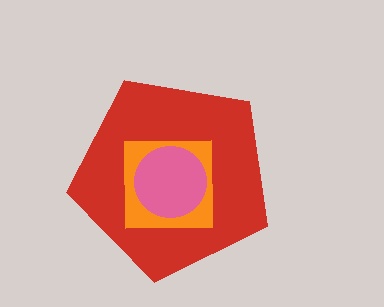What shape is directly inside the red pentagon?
The orange square.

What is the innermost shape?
The pink circle.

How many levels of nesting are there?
3.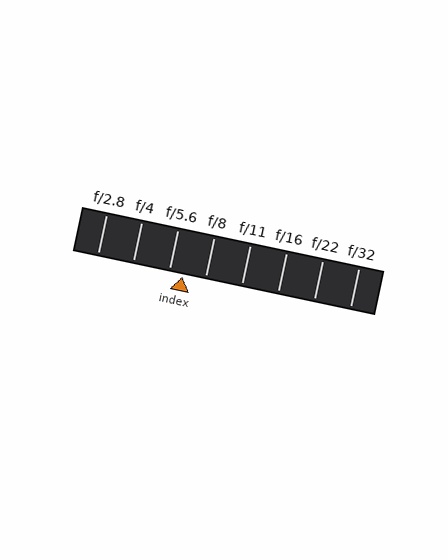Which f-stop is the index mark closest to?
The index mark is closest to f/5.6.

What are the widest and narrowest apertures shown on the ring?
The widest aperture shown is f/2.8 and the narrowest is f/32.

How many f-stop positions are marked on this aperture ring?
There are 8 f-stop positions marked.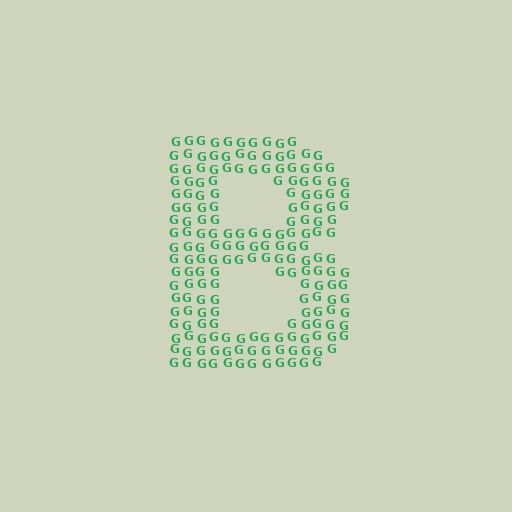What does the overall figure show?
The overall figure shows the letter B.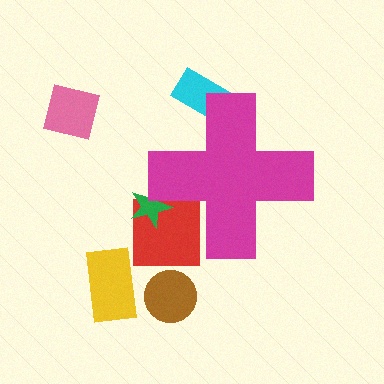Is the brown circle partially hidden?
No, the brown circle is fully visible.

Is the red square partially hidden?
Yes, the red square is partially hidden behind the magenta cross.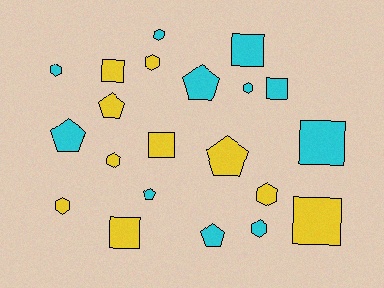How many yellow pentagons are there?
There are 2 yellow pentagons.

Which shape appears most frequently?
Hexagon, with 8 objects.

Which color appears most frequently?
Cyan, with 11 objects.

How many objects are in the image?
There are 21 objects.